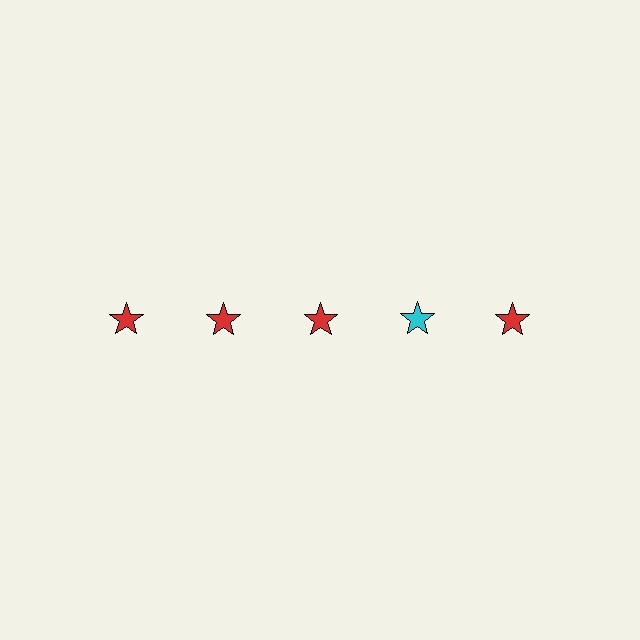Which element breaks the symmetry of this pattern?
The cyan star in the top row, second from right column breaks the symmetry. All other shapes are red stars.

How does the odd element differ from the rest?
It has a different color: cyan instead of red.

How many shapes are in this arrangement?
There are 5 shapes arranged in a grid pattern.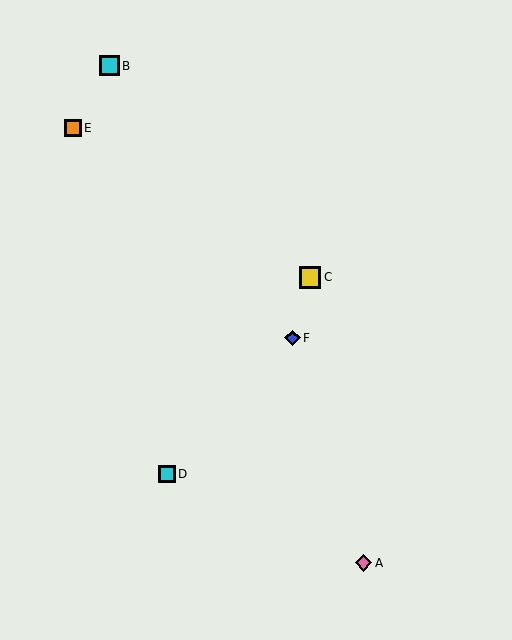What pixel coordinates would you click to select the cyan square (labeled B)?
Click at (109, 66) to select the cyan square B.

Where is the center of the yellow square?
The center of the yellow square is at (310, 277).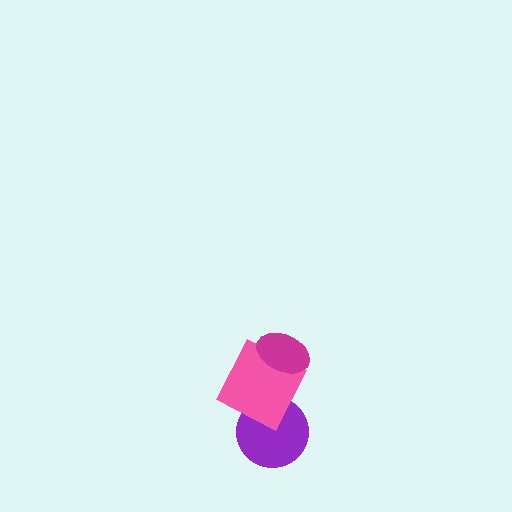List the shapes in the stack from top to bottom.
From top to bottom: the magenta ellipse, the pink square, the purple circle.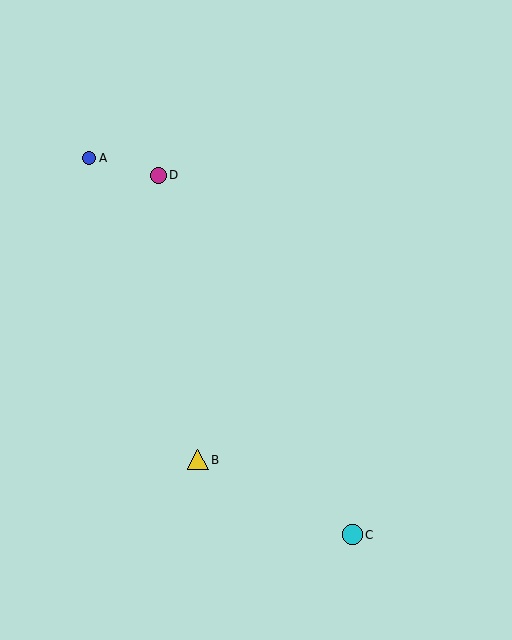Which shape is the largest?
The yellow triangle (labeled B) is the largest.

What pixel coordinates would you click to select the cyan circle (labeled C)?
Click at (352, 535) to select the cyan circle C.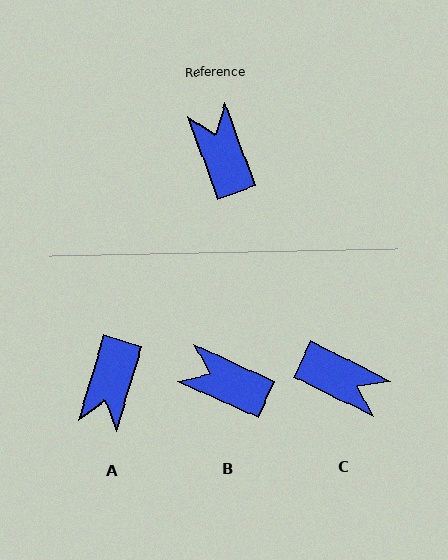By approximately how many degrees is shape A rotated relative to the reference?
Approximately 143 degrees counter-clockwise.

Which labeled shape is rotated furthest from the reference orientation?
A, about 143 degrees away.